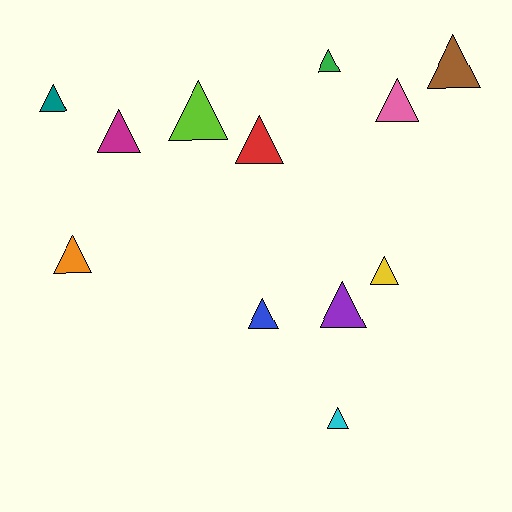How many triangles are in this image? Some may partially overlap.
There are 12 triangles.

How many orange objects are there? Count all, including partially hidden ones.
There is 1 orange object.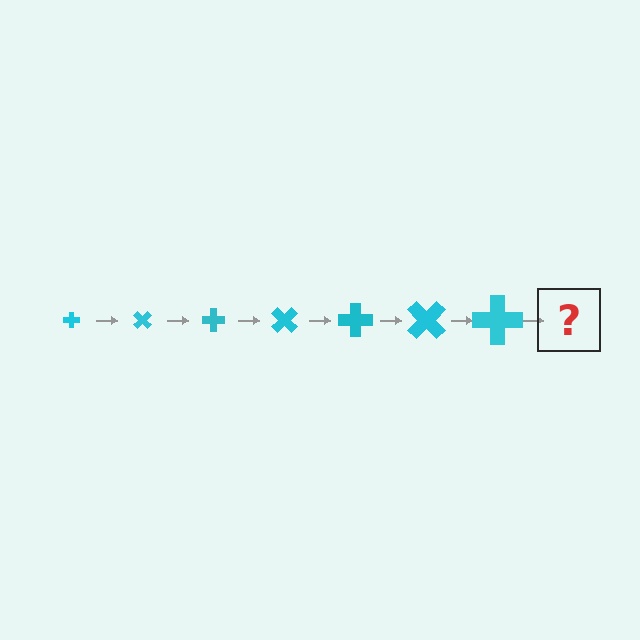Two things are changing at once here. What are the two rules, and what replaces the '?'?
The two rules are that the cross grows larger each step and it rotates 45 degrees each step. The '?' should be a cross, larger than the previous one and rotated 315 degrees from the start.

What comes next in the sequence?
The next element should be a cross, larger than the previous one and rotated 315 degrees from the start.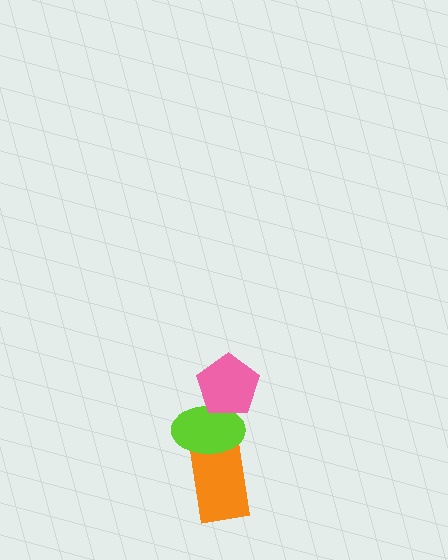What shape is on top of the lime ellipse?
The pink pentagon is on top of the lime ellipse.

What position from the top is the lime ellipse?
The lime ellipse is 2nd from the top.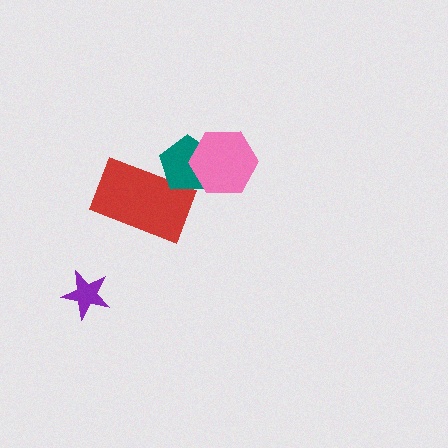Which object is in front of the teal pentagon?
The pink hexagon is in front of the teal pentagon.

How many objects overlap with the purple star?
0 objects overlap with the purple star.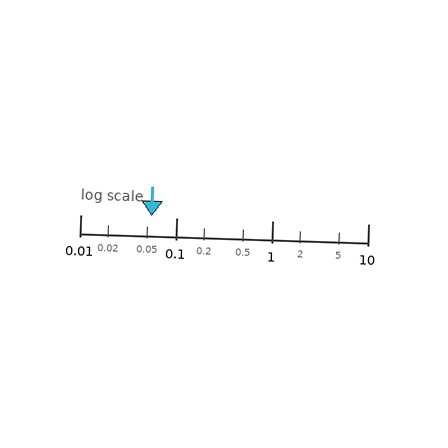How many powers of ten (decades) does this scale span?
The scale spans 3 decades, from 0.01 to 10.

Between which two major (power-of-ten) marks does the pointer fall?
The pointer is between 0.01 and 0.1.